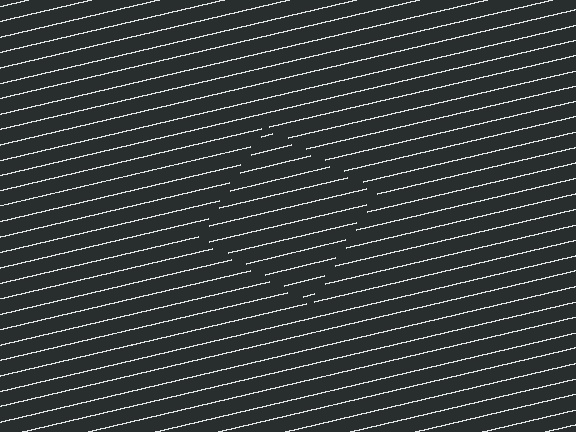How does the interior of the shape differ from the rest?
The interior of the shape contains the same grating, shifted by half a period — the contour is defined by the phase discontinuity where line-ends from the inner and outer gratings abut.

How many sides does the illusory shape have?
4 sides — the line-ends trace a square.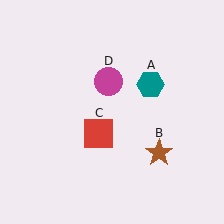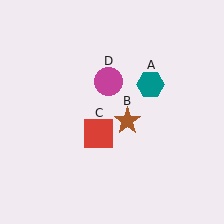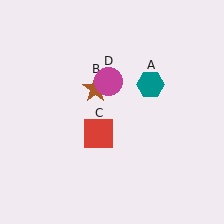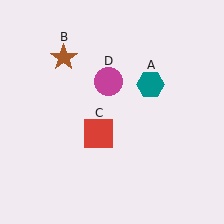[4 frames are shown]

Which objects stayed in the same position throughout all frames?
Teal hexagon (object A) and red square (object C) and magenta circle (object D) remained stationary.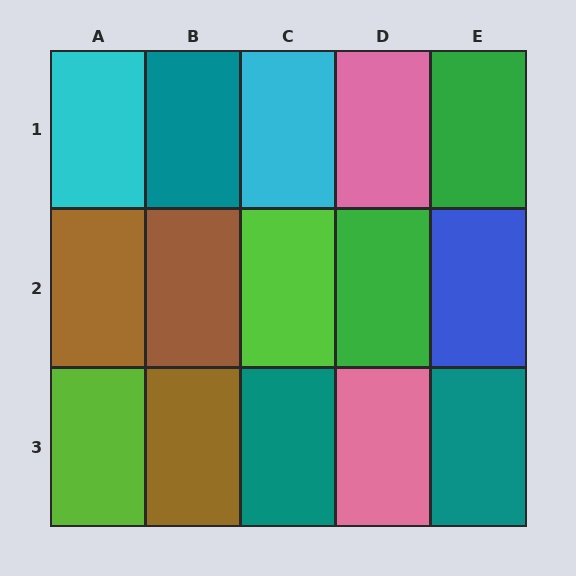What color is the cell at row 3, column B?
Brown.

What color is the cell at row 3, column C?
Teal.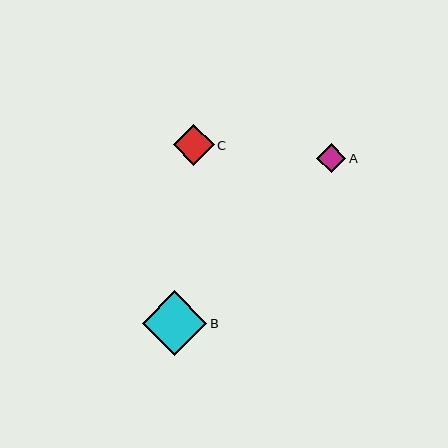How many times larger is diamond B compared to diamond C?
Diamond B is approximately 1.6 times the size of diamond C.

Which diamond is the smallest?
Diamond A is the smallest with a size of approximately 29 pixels.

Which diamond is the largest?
Diamond B is the largest with a size of approximately 65 pixels.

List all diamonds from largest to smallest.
From largest to smallest: B, C, A.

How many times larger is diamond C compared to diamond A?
Diamond C is approximately 1.4 times the size of diamond A.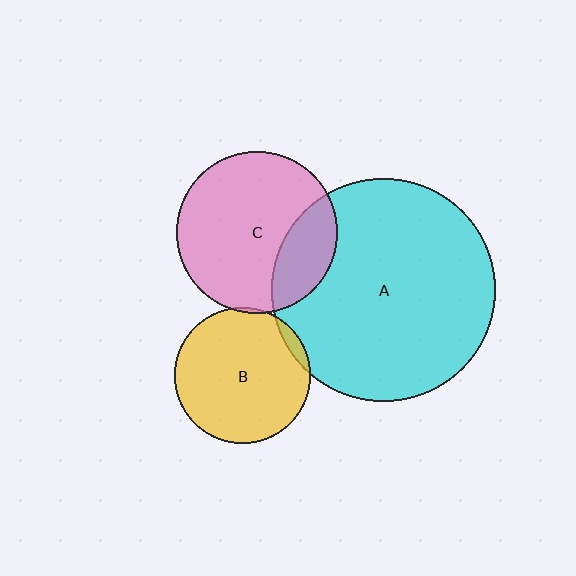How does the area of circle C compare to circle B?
Approximately 1.4 times.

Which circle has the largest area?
Circle A (cyan).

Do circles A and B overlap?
Yes.